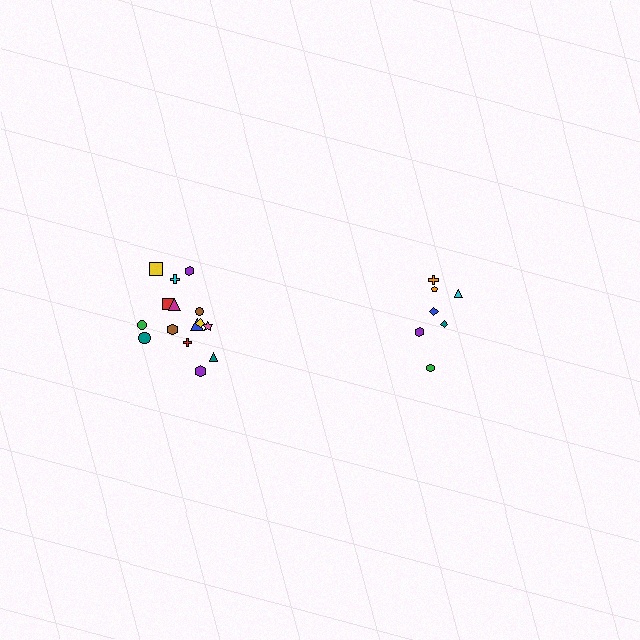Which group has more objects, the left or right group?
The left group.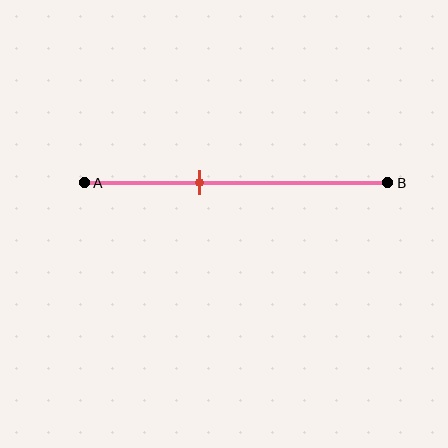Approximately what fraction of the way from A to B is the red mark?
The red mark is approximately 40% of the way from A to B.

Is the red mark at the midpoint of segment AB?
No, the mark is at about 40% from A, not at the 50% midpoint.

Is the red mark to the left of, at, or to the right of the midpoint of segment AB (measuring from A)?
The red mark is to the left of the midpoint of segment AB.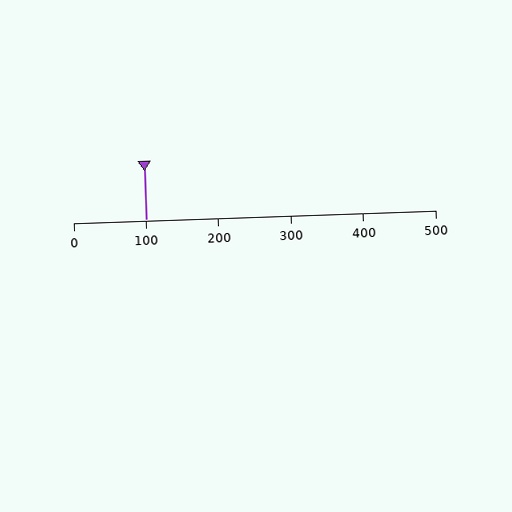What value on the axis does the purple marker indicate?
The marker indicates approximately 100.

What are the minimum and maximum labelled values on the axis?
The axis runs from 0 to 500.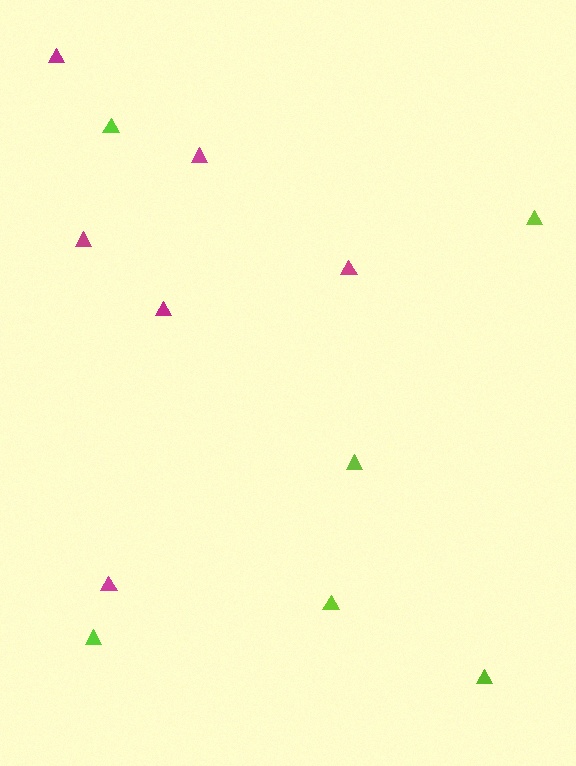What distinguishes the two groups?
There are 2 groups: one group of magenta triangles (6) and one group of lime triangles (6).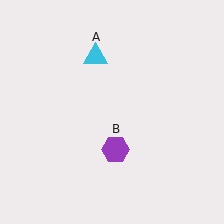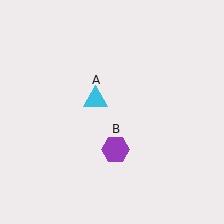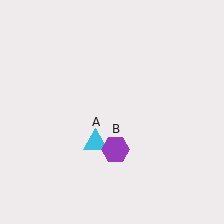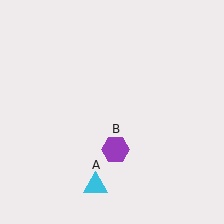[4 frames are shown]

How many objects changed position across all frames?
1 object changed position: cyan triangle (object A).